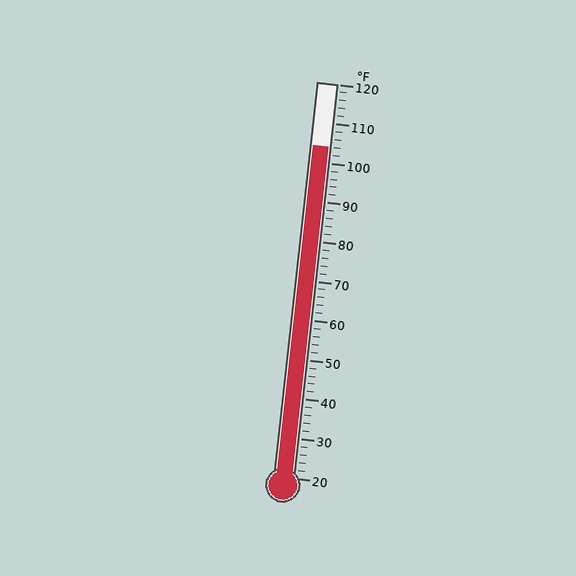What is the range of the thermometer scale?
The thermometer scale ranges from 20°F to 120°F.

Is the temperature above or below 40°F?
The temperature is above 40°F.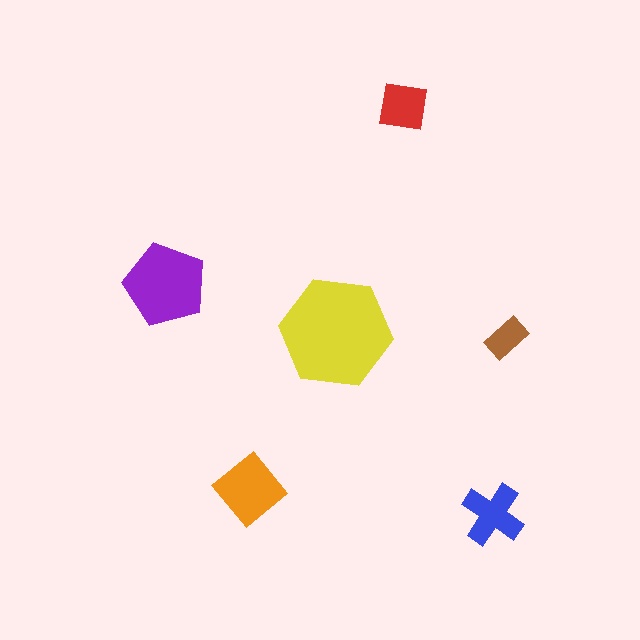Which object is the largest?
The yellow hexagon.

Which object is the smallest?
The brown rectangle.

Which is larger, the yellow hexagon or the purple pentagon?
The yellow hexagon.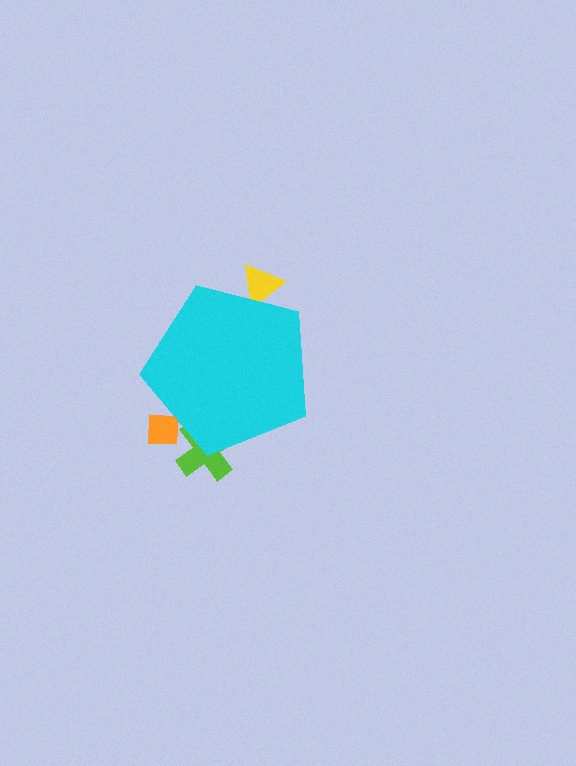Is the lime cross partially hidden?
Yes, the lime cross is partially hidden behind the cyan pentagon.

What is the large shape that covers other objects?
A cyan pentagon.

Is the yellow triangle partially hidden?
Yes, the yellow triangle is partially hidden behind the cyan pentagon.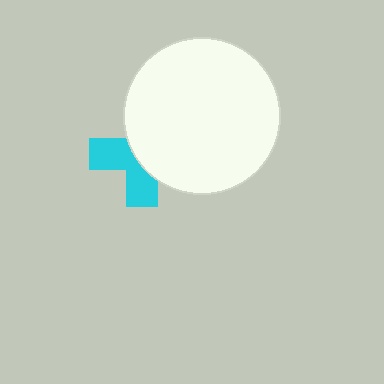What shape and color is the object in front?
The object in front is a white circle.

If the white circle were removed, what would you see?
You would see the complete cyan cross.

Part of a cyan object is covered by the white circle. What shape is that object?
It is a cross.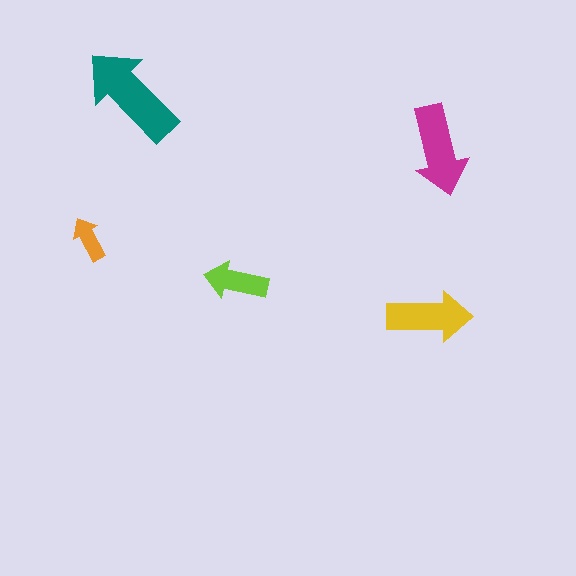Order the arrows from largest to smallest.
the teal one, the magenta one, the yellow one, the lime one, the orange one.